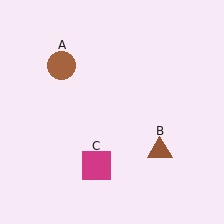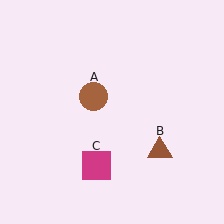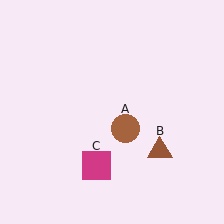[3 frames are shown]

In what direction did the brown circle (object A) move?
The brown circle (object A) moved down and to the right.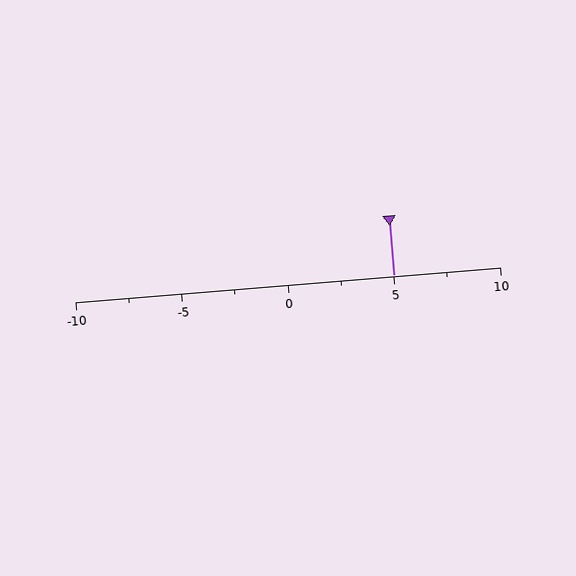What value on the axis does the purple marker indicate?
The marker indicates approximately 5.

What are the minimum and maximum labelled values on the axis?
The axis runs from -10 to 10.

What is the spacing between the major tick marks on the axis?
The major ticks are spaced 5 apart.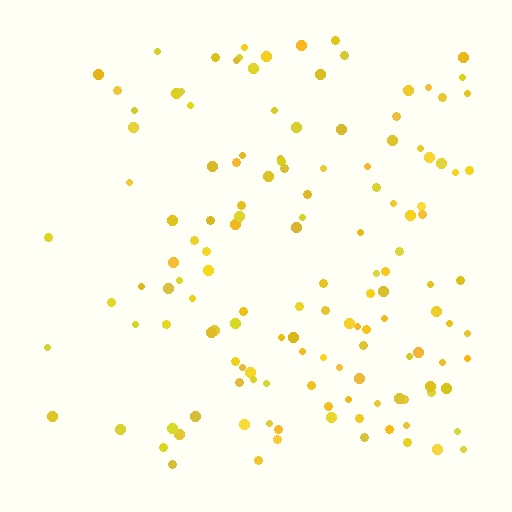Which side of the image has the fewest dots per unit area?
The left.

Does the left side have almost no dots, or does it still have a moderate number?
Still a moderate number, just noticeably fewer than the right.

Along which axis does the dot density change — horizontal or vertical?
Horizontal.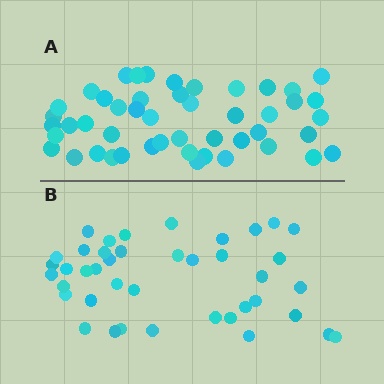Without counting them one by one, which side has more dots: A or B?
Region A (the top region) has more dots.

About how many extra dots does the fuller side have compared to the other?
Region A has roughly 8 or so more dots than region B.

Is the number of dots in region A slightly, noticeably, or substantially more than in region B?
Region A has only slightly more — the two regions are fairly close. The ratio is roughly 1.2 to 1.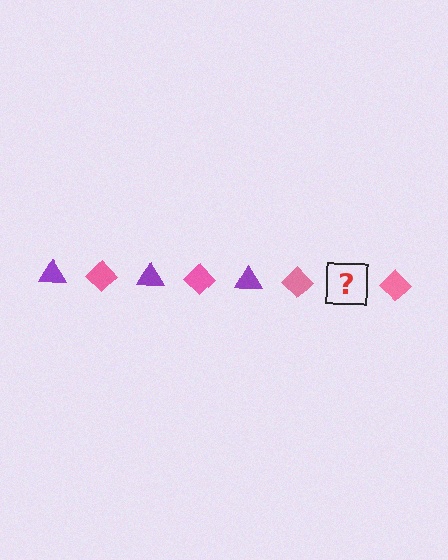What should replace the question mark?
The question mark should be replaced with a purple triangle.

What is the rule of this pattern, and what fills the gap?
The rule is that the pattern alternates between purple triangle and pink diamond. The gap should be filled with a purple triangle.